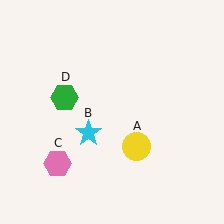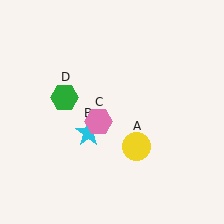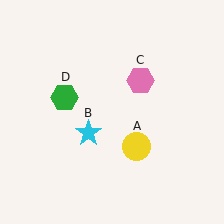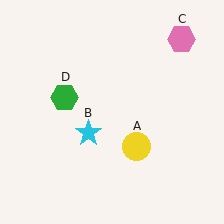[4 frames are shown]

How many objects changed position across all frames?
1 object changed position: pink hexagon (object C).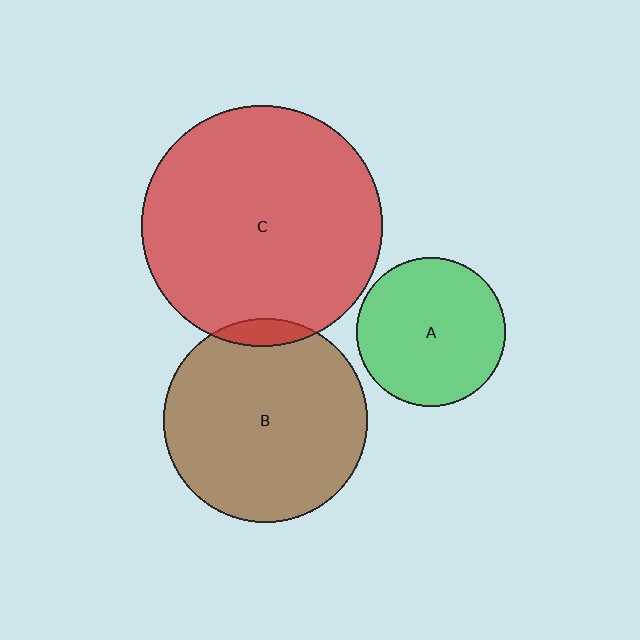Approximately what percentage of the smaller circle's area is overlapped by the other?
Approximately 5%.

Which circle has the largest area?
Circle C (red).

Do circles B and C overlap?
Yes.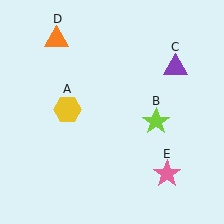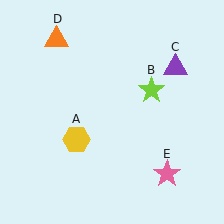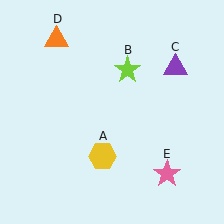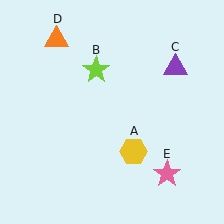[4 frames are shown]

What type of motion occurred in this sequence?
The yellow hexagon (object A), lime star (object B) rotated counterclockwise around the center of the scene.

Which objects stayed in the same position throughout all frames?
Purple triangle (object C) and orange triangle (object D) and pink star (object E) remained stationary.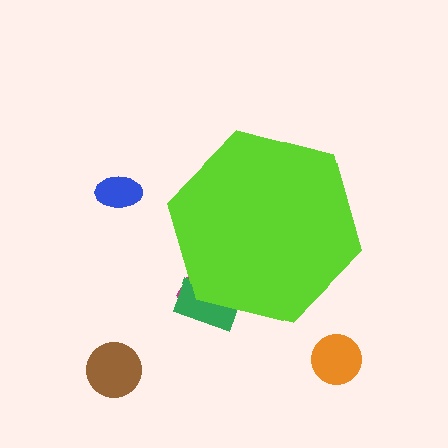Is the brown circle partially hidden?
No, the brown circle is fully visible.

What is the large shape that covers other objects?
A lime hexagon.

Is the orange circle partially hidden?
No, the orange circle is fully visible.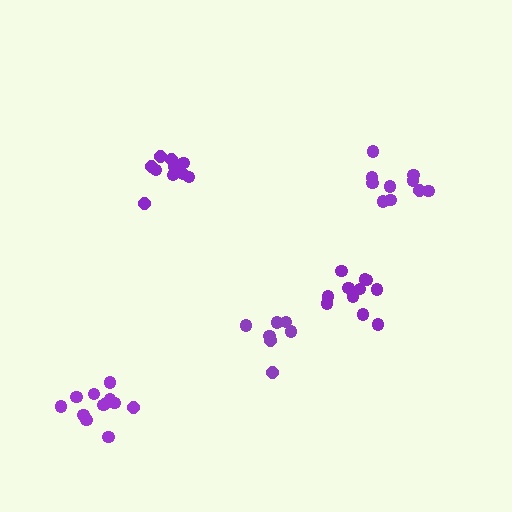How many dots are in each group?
Group 1: 11 dots, Group 2: 10 dots, Group 3: 12 dots, Group 4: 10 dots, Group 5: 8 dots (51 total).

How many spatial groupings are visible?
There are 5 spatial groupings.